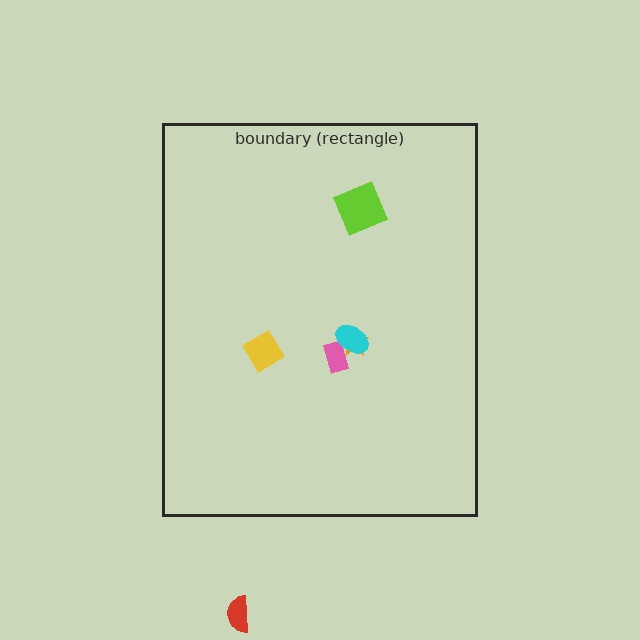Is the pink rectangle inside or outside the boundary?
Inside.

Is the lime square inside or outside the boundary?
Inside.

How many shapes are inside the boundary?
5 inside, 1 outside.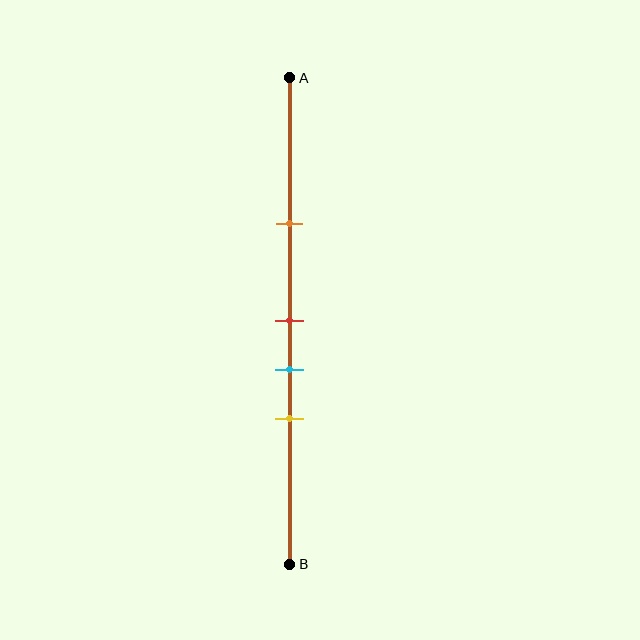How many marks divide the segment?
There are 4 marks dividing the segment.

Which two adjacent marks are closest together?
The red and cyan marks are the closest adjacent pair.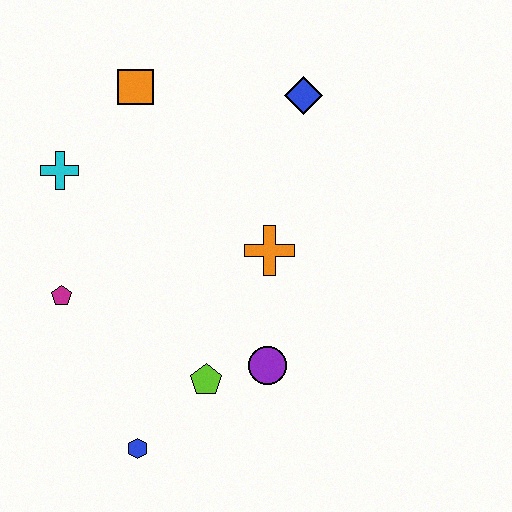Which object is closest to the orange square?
The cyan cross is closest to the orange square.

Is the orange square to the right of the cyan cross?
Yes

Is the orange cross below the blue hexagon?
No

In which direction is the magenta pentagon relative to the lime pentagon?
The magenta pentagon is to the left of the lime pentagon.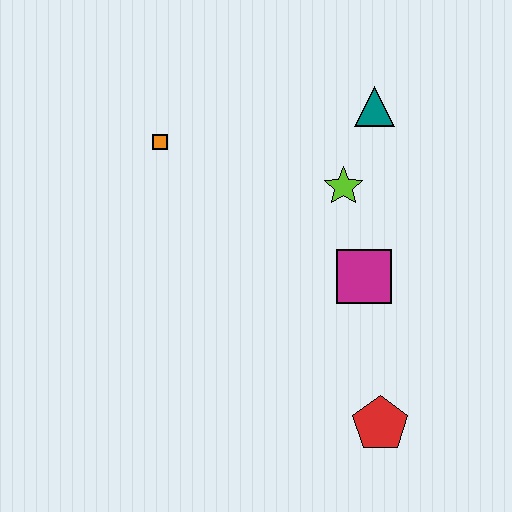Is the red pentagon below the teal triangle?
Yes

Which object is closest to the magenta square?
The lime star is closest to the magenta square.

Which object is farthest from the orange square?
The red pentagon is farthest from the orange square.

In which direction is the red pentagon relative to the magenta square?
The red pentagon is below the magenta square.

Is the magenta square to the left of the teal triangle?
Yes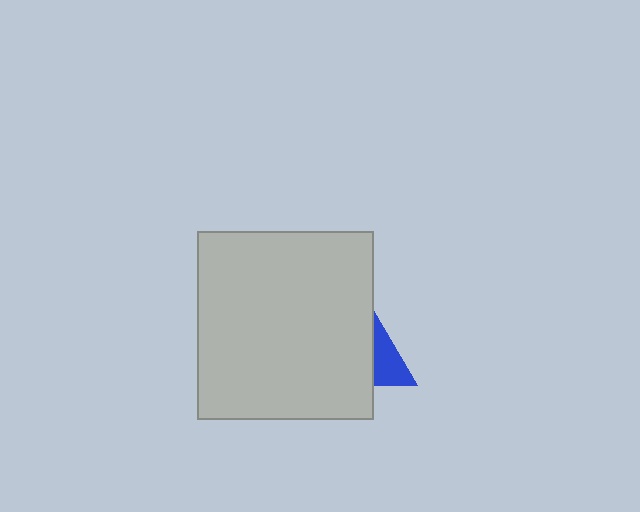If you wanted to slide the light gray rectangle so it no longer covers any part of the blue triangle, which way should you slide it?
Slide it left — that is the most direct way to separate the two shapes.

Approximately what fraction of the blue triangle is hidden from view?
Roughly 62% of the blue triangle is hidden behind the light gray rectangle.